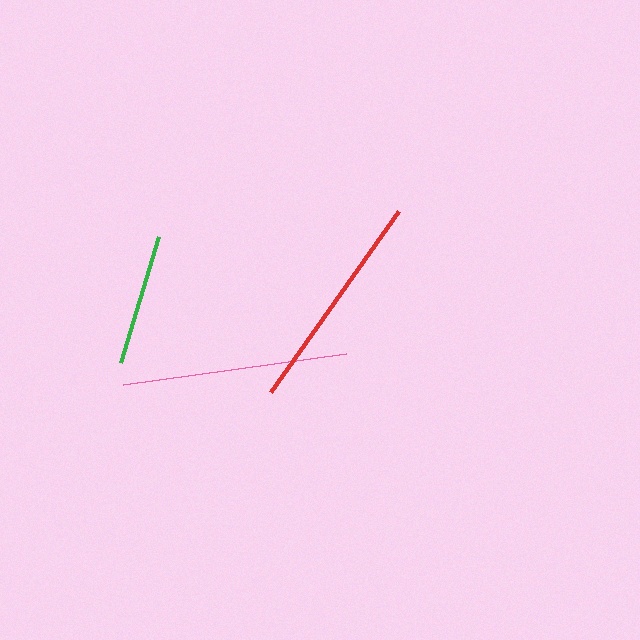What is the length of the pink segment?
The pink segment is approximately 225 pixels long.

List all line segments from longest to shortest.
From longest to shortest: pink, red, green.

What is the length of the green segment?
The green segment is approximately 131 pixels long.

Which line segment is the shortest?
The green line is the shortest at approximately 131 pixels.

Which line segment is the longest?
The pink line is the longest at approximately 225 pixels.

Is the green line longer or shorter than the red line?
The red line is longer than the green line.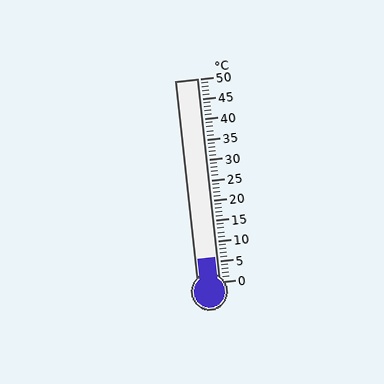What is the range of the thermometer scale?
The thermometer scale ranges from 0°C to 50°C.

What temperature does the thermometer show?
The thermometer shows approximately 6°C.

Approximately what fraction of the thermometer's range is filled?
The thermometer is filled to approximately 10% of its range.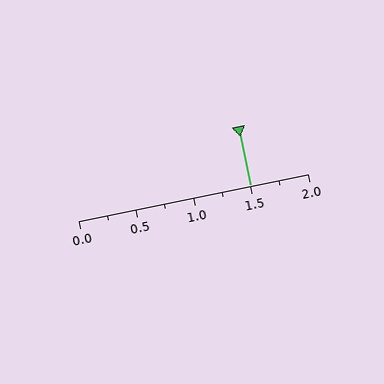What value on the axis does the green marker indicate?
The marker indicates approximately 1.5.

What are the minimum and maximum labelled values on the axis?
The axis runs from 0.0 to 2.0.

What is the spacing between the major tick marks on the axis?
The major ticks are spaced 0.5 apart.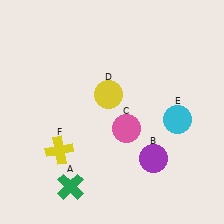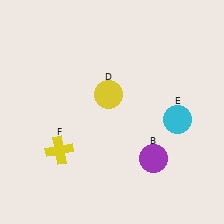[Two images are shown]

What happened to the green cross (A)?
The green cross (A) was removed in Image 2. It was in the bottom-left area of Image 1.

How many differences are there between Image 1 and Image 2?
There are 2 differences between the two images.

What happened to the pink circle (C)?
The pink circle (C) was removed in Image 2. It was in the bottom-right area of Image 1.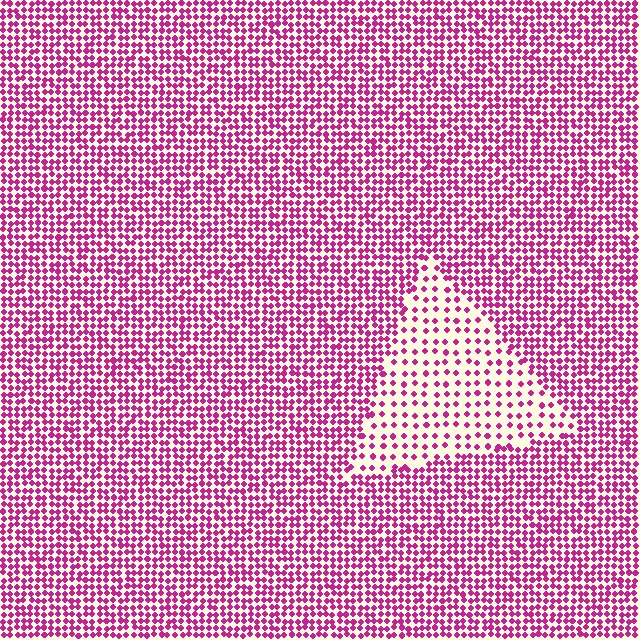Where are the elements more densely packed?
The elements are more densely packed outside the triangle boundary.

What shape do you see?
I see a triangle.